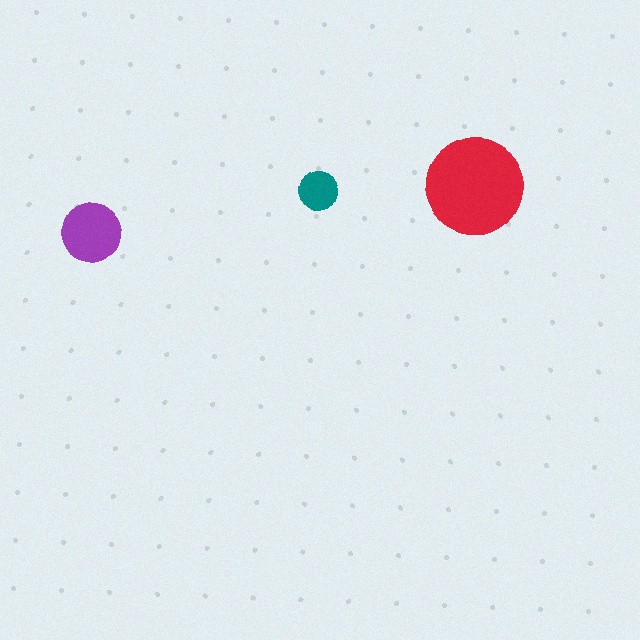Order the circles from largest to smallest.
the red one, the purple one, the teal one.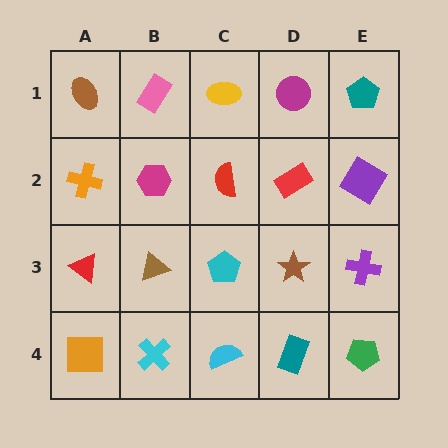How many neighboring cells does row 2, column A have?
3.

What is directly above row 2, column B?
A pink rectangle.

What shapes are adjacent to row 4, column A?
A red triangle (row 3, column A), a cyan cross (row 4, column B).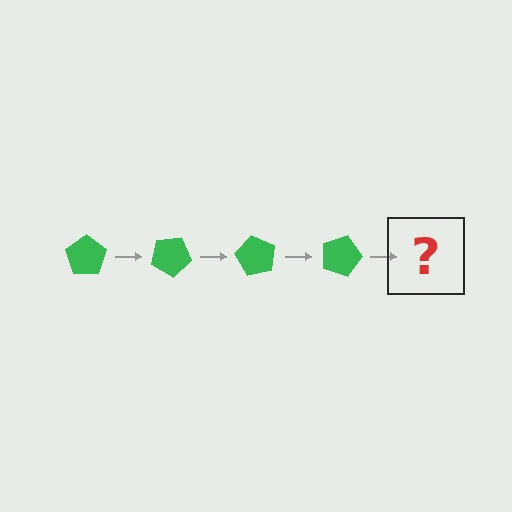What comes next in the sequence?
The next element should be a green pentagon rotated 120 degrees.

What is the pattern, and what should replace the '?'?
The pattern is that the pentagon rotates 30 degrees each step. The '?' should be a green pentagon rotated 120 degrees.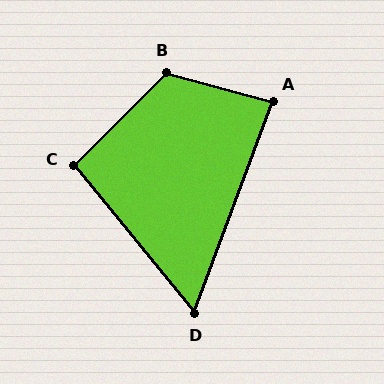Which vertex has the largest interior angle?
B, at approximately 121 degrees.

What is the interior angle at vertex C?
Approximately 95 degrees (obtuse).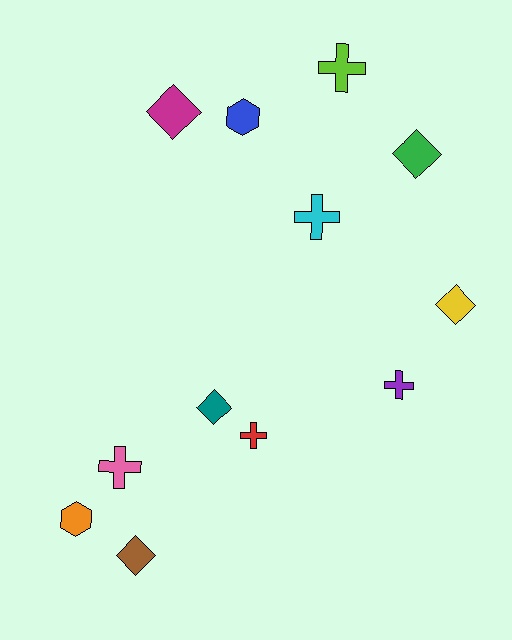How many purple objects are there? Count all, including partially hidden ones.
There is 1 purple object.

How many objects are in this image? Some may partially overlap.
There are 12 objects.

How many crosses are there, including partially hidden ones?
There are 5 crosses.